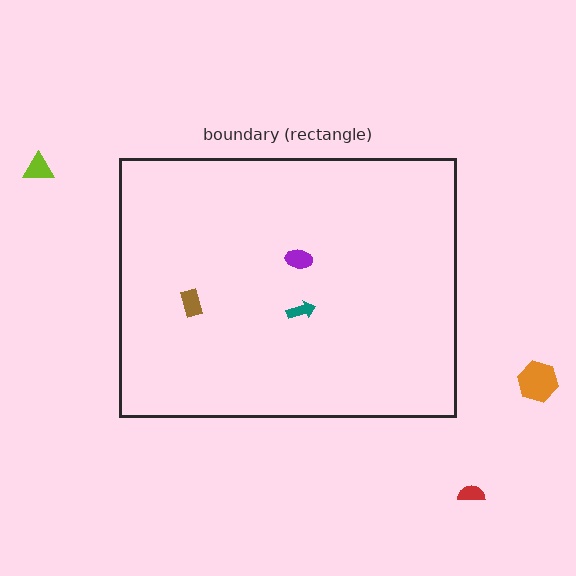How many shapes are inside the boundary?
3 inside, 3 outside.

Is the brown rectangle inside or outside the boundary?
Inside.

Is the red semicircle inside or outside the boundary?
Outside.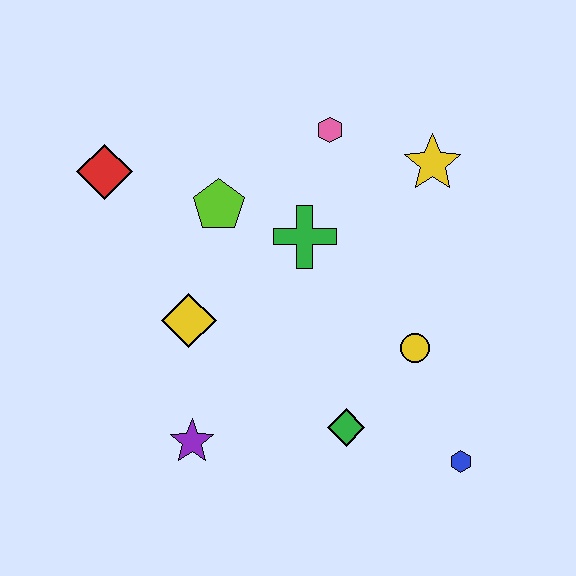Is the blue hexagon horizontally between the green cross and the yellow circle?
No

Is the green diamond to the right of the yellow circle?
No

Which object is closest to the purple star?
The yellow diamond is closest to the purple star.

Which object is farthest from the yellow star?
The purple star is farthest from the yellow star.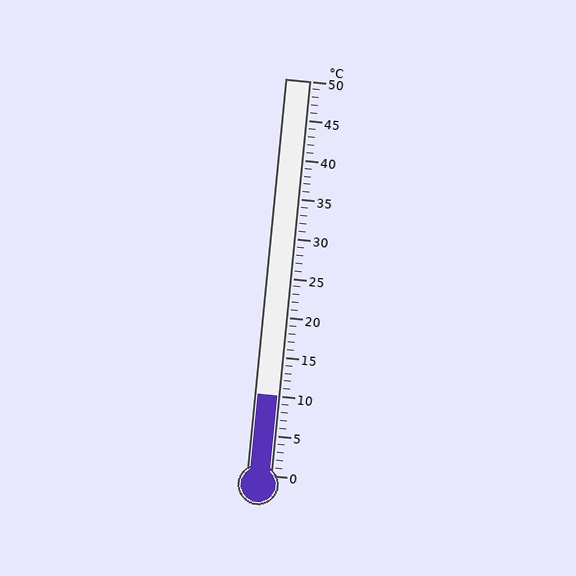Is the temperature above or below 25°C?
The temperature is below 25°C.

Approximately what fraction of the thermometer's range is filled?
The thermometer is filled to approximately 20% of its range.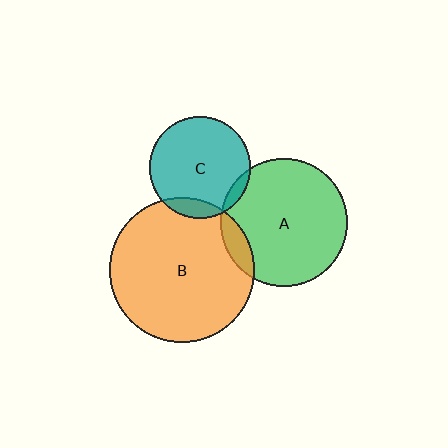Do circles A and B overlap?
Yes.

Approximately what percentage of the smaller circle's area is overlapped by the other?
Approximately 10%.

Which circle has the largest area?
Circle B (orange).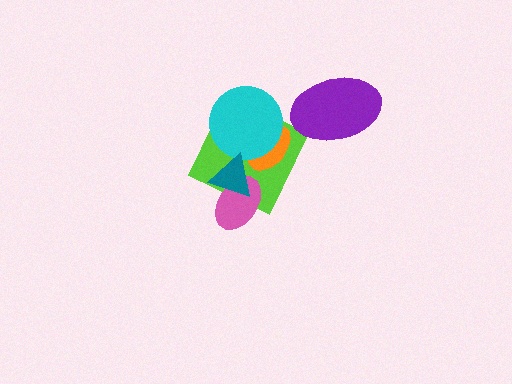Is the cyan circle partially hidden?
Yes, it is partially covered by another shape.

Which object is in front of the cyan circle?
The teal triangle is in front of the cyan circle.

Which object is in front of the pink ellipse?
The teal triangle is in front of the pink ellipse.